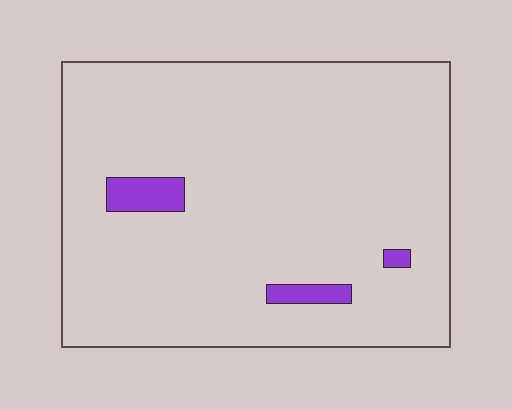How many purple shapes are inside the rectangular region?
3.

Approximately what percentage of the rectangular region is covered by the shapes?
Approximately 5%.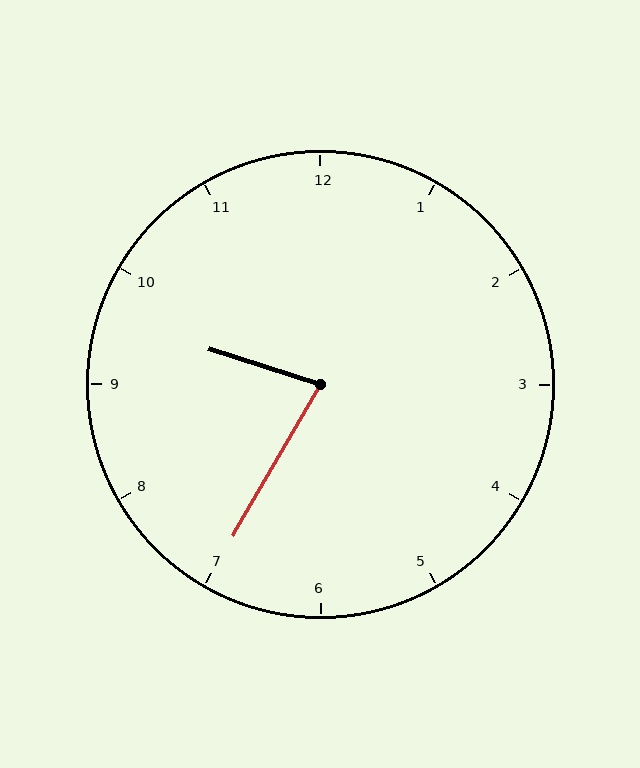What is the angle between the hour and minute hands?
Approximately 78 degrees.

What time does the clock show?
9:35.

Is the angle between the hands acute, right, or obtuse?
It is acute.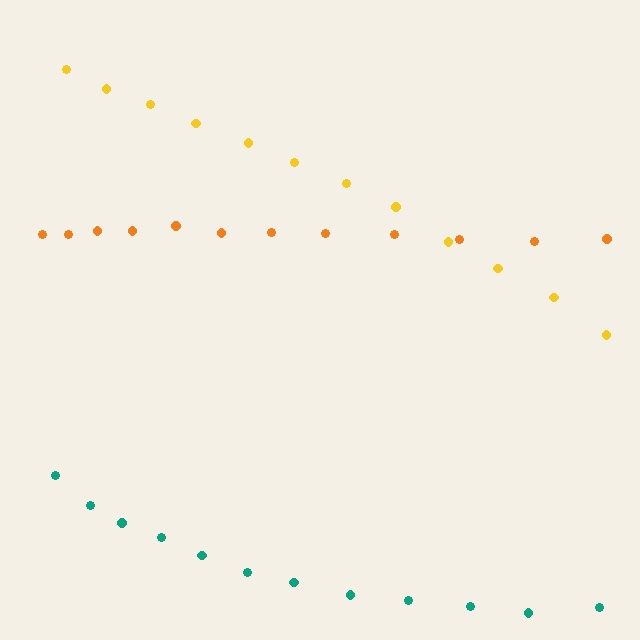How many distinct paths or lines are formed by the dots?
There are 3 distinct paths.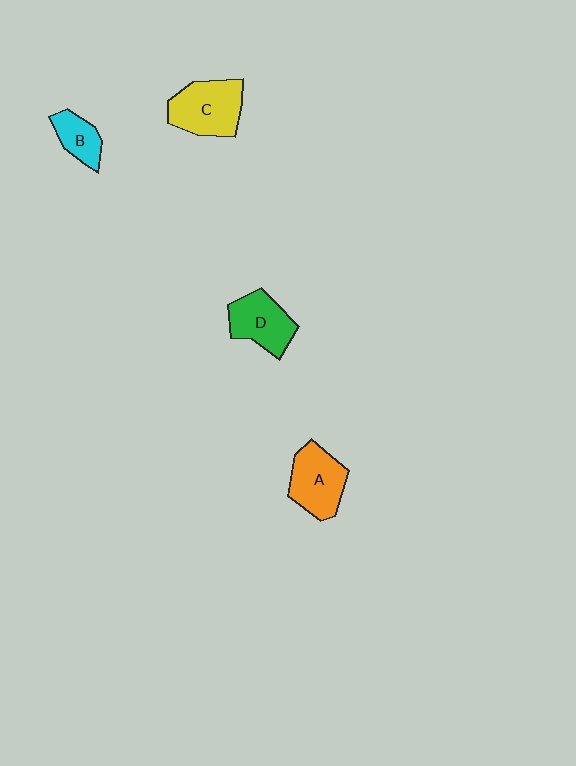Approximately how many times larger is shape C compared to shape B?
Approximately 1.9 times.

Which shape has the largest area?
Shape C (yellow).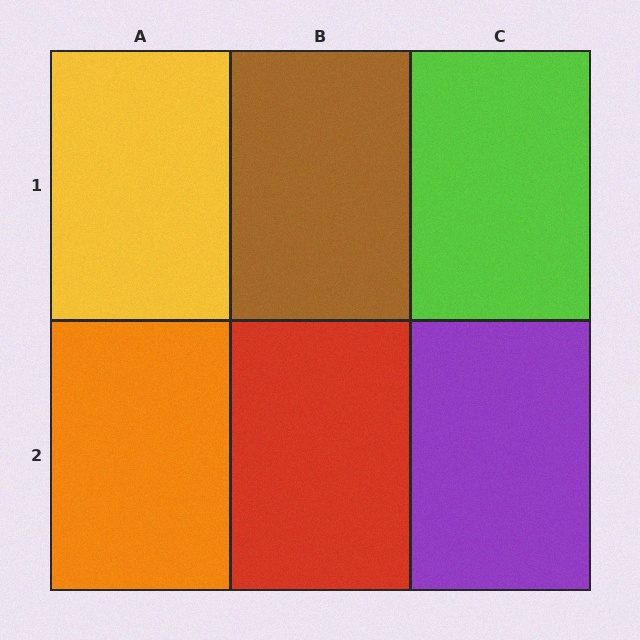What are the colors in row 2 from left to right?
Orange, red, purple.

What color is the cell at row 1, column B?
Brown.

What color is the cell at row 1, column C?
Lime.